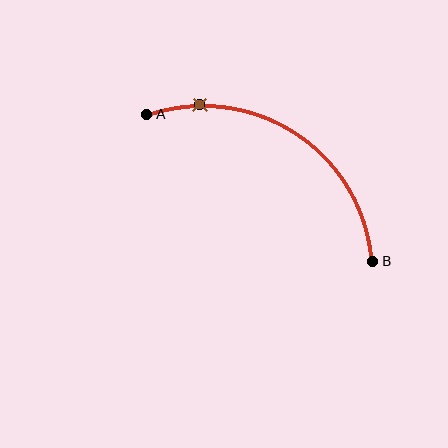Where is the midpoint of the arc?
The arc midpoint is the point on the curve farthest from the straight line joining A and B. It sits above that line.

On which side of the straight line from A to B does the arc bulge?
The arc bulges above the straight line connecting A and B.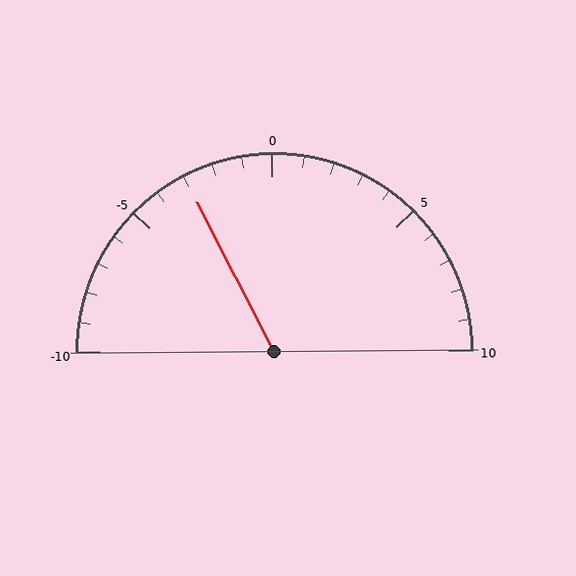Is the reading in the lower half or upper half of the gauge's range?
The reading is in the lower half of the range (-10 to 10).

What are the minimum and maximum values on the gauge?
The gauge ranges from -10 to 10.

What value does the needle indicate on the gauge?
The needle indicates approximately -3.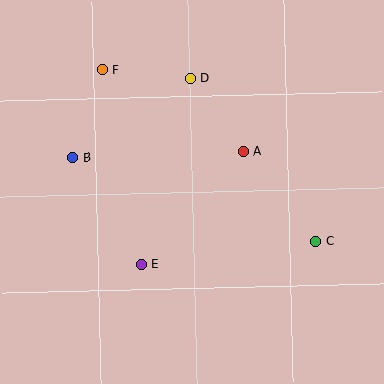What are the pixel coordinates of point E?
Point E is at (141, 265).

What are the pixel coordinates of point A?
Point A is at (243, 151).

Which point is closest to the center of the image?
Point A at (243, 151) is closest to the center.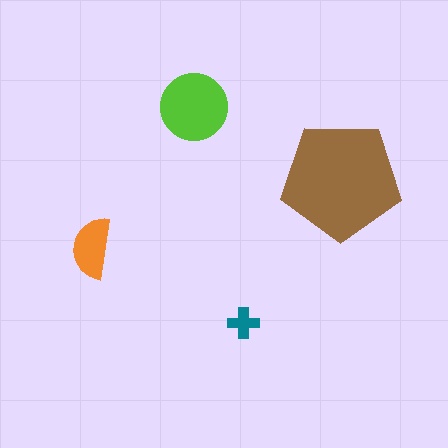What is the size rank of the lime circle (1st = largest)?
2nd.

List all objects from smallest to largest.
The teal cross, the orange semicircle, the lime circle, the brown pentagon.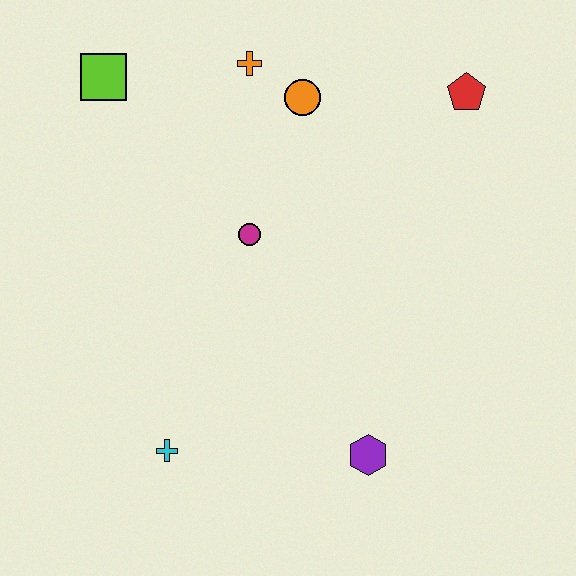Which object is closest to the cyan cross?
The purple hexagon is closest to the cyan cross.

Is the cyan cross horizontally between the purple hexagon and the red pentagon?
No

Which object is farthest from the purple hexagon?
The lime square is farthest from the purple hexagon.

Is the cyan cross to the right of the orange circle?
No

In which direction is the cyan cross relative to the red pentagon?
The cyan cross is below the red pentagon.